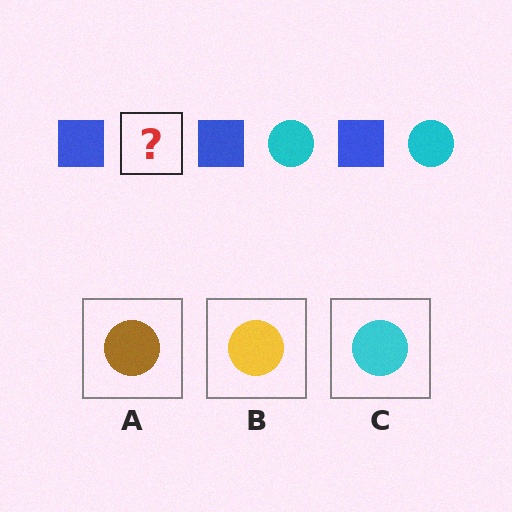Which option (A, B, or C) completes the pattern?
C.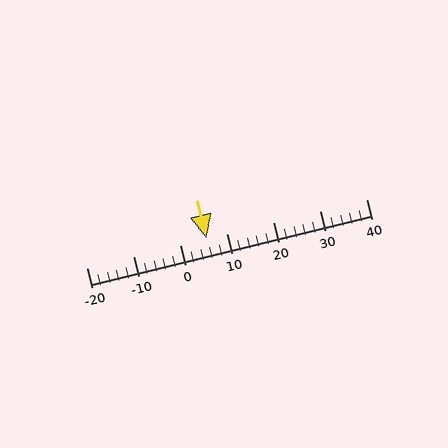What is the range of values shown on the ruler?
The ruler shows values from -20 to 40.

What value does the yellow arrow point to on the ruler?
The yellow arrow points to approximately 6.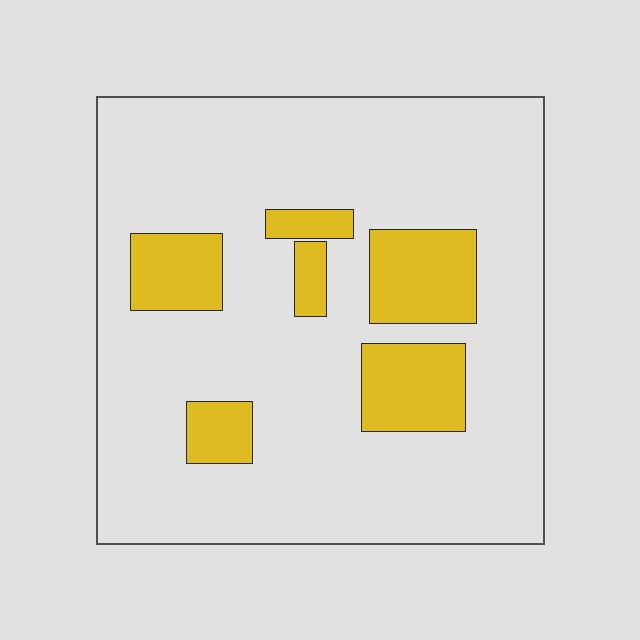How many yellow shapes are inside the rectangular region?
6.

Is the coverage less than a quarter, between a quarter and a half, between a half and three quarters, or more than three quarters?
Less than a quarter.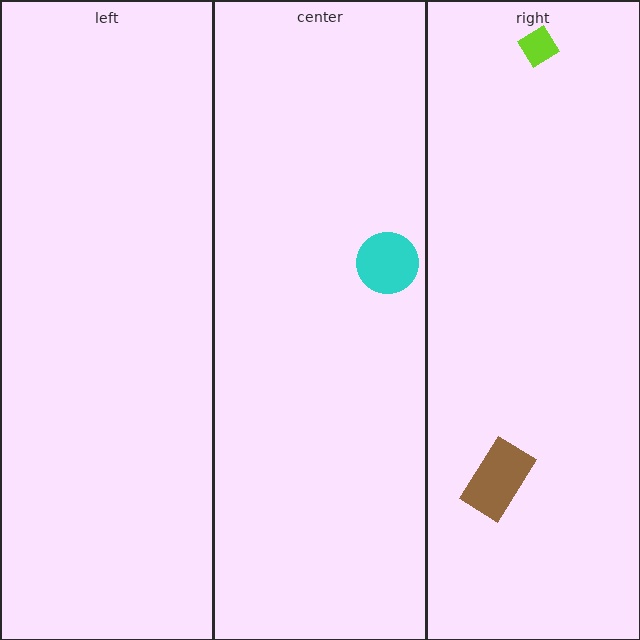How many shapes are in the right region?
2.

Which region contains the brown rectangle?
The right region.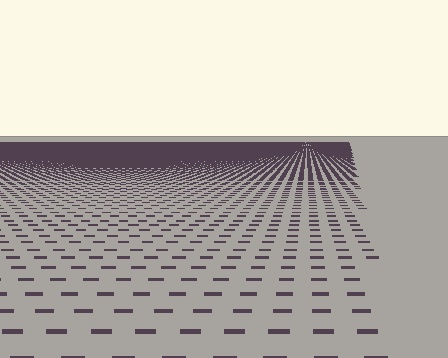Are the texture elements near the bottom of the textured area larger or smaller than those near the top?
Larger. Near the bottom, elements are closer to the viewer and appear at a bigger on-screen size.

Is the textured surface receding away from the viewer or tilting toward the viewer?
The surface is receding away from the viewer. Texture elements get smaller and denser toward the top.